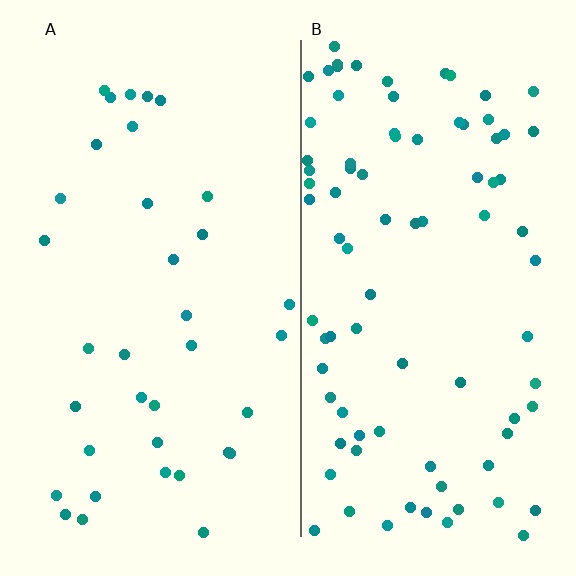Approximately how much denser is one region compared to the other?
Approximately 2.4× — region B over region A.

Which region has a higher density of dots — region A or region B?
B (the right).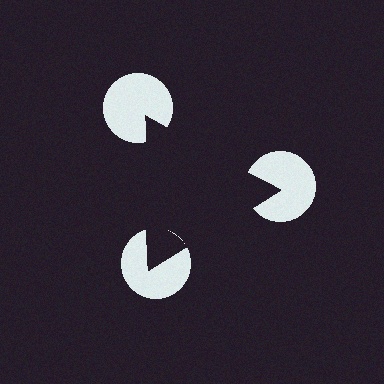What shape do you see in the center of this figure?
An illusory triangle — its edges are inferred from the aligned wedge cuts in the pac-man discs, not physically drawn.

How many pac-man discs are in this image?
There are 3 — one at each vertex of the illusory triangle.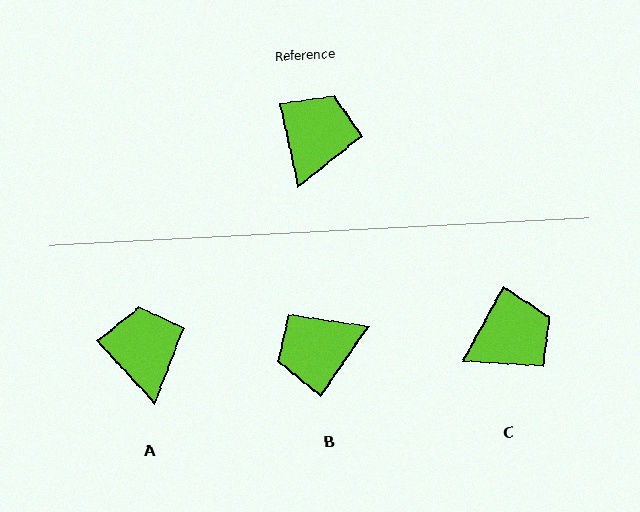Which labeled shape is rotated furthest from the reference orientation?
B, about 133 degrees away.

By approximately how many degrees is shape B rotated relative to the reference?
Approximately 133 degrees counter-clockwise.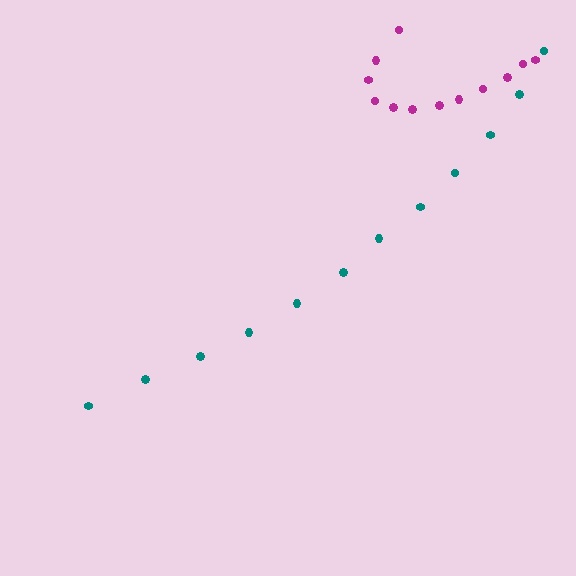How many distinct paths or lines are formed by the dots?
There are 2 distinct paths.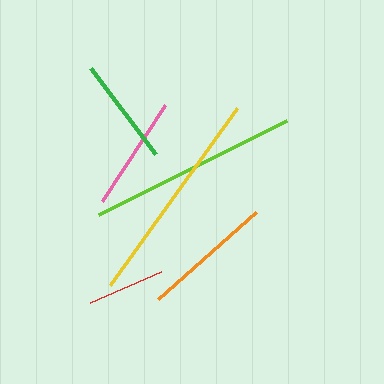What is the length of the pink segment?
The pink segment is approximately 115 pixels long.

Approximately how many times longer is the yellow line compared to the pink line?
The yellow line is approximately 1.9 times the length of the pink line.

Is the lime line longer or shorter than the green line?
The lime line is longer than the green line.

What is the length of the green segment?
The green segment is approximately 108 pixels long.